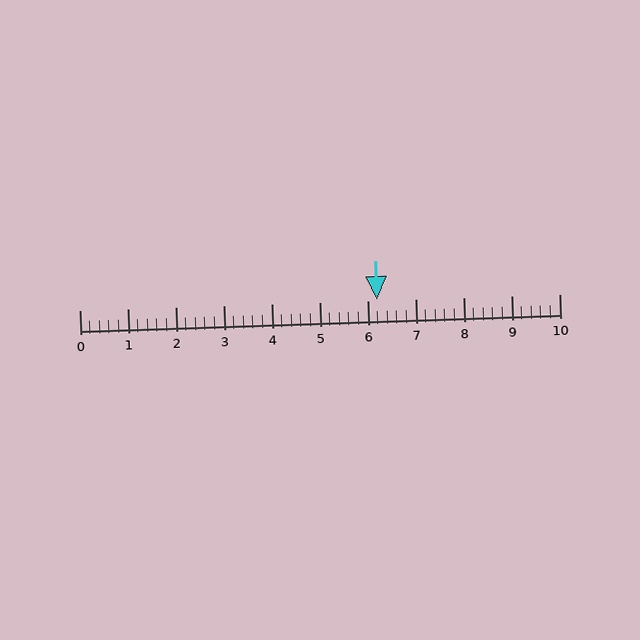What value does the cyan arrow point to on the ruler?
The cyan arrow points to approximately 6.2.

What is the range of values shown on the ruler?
The ruler shows values from 0 to 10.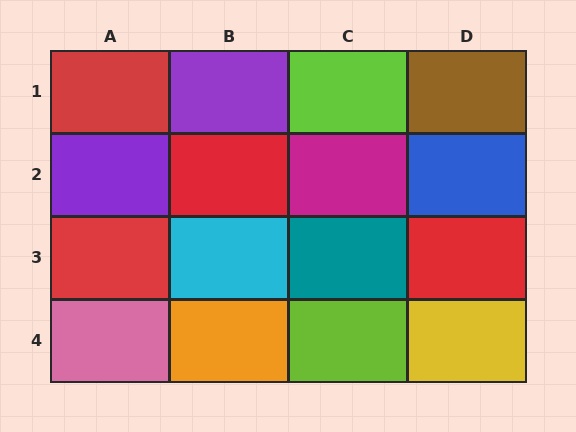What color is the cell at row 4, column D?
Yellow.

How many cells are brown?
1 cell is brown.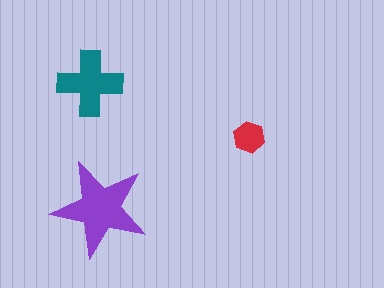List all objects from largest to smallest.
The purple star, the teal cross, the red hexagon.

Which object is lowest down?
The purple star is bottommost.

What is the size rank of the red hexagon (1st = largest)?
3rd.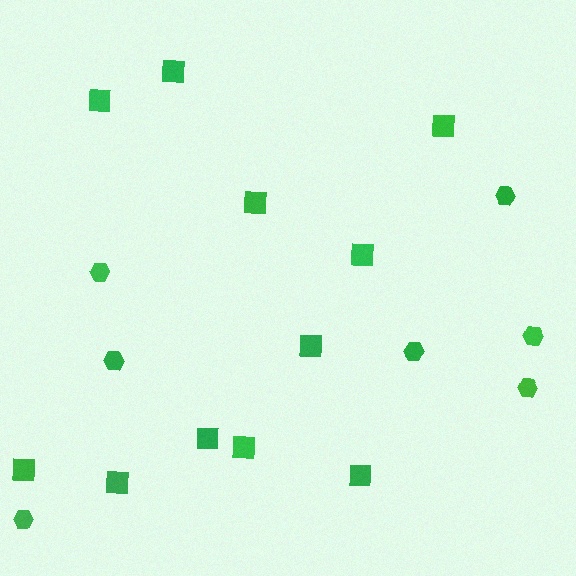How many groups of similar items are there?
There are 2 groups: one group of squares (11) and one group of hexagons (7).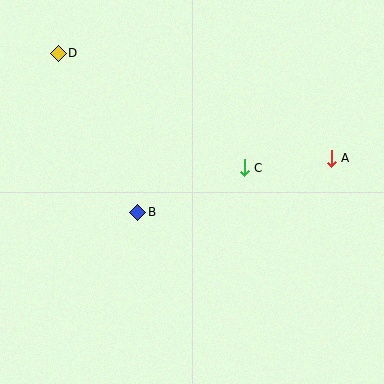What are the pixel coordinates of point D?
Point D is at (58, 53).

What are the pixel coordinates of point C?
Point C is at (244, 168).